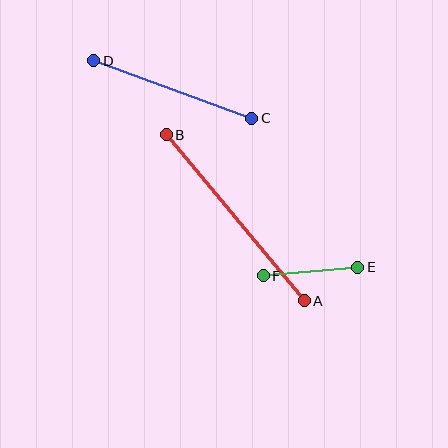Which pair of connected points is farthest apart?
Points A and B are farthest apart.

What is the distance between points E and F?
The distance is approximately 95 pixels.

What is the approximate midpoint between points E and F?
The midpoint is at approximately (311, 272) pixels.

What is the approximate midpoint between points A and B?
The midpoint is at approximately (235, 218) pixels.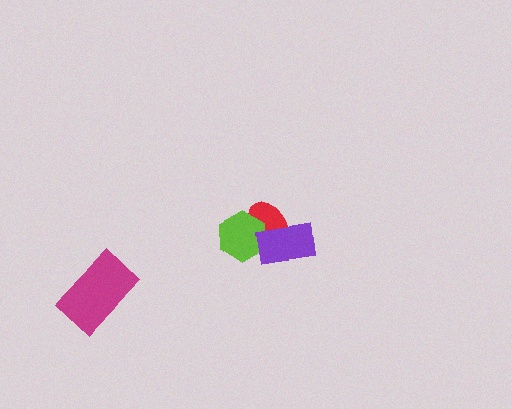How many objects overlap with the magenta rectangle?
0 objects overlap with the magenta rectangle.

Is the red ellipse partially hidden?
Yes, it is partially covered by another shape.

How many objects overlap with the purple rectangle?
2 objects overlap with the purple rectangle.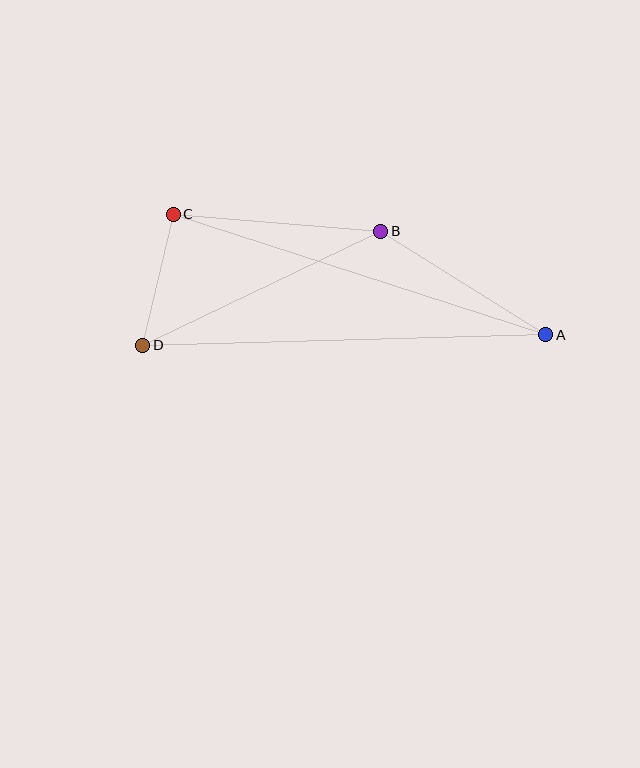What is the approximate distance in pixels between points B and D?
The distance between B and D is approximately 264 pixels.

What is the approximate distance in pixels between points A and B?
The distance between A and B is approximately 195 pixels.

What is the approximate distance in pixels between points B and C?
The distance between B and C is approximately 208 pixels.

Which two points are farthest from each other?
Points A and D are farthest from each other.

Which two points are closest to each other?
Points C and D are closest to each other.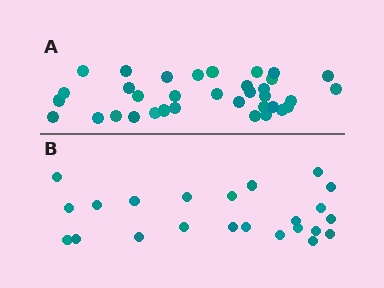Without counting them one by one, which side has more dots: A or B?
Region A (the top region) has more dots.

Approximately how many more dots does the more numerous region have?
Region A has roughly 12 or so more dots than region B.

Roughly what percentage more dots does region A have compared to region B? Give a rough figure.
About 50% more.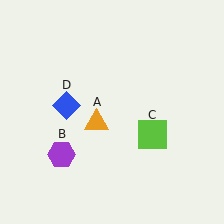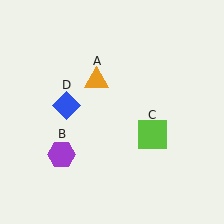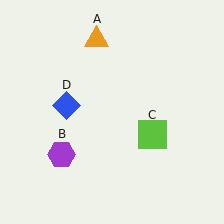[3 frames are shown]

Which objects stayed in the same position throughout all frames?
Purple hexagon (object B) and lime square (object C) and blue diamond (object D) remained stationary.